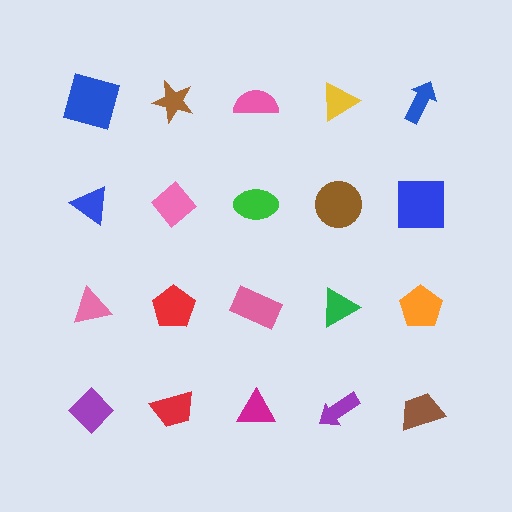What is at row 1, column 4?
A yellow triangle.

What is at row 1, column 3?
A pink semicircle.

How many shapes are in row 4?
5 shapes.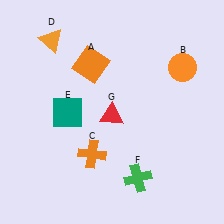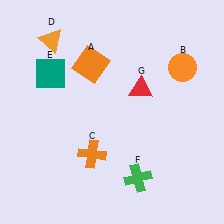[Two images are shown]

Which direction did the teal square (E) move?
The teal square (E) moved up.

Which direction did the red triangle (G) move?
The red triangle (G) moved right.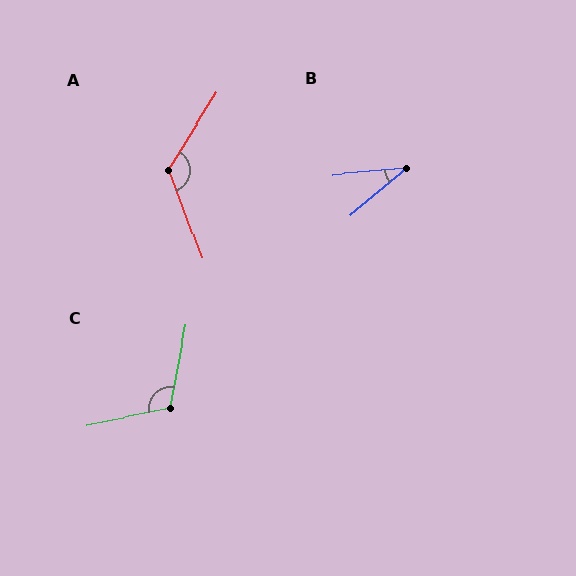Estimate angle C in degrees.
Approximately 113 degrees.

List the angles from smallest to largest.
B (35°), C (113°), A (128°).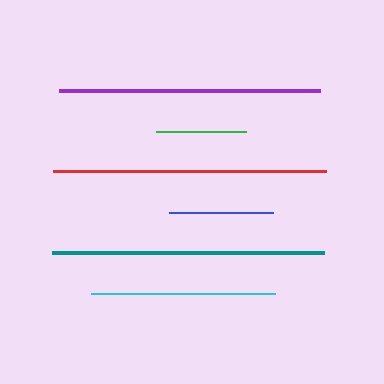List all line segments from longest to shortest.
From longest to shortest: red, teal, purple, cyan, blue, green.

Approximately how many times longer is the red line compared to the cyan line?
The red line is approximately 1.5 times the length of the cyan line.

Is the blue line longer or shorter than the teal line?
The teal line is longer than the blue line.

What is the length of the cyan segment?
The cyan segment is approximately 183 pixels long.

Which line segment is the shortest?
The green line is the shortest at approximately 90 pixels.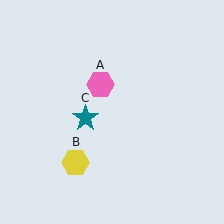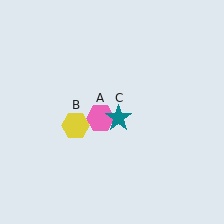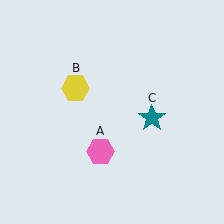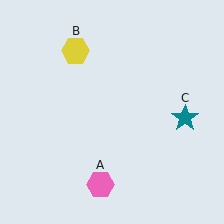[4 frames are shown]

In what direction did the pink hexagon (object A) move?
The pink hexagon (object A) moved down.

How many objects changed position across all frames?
3 objects changed position: pink hexagon (object A), yellow hexagon (object B), teal star (object C).